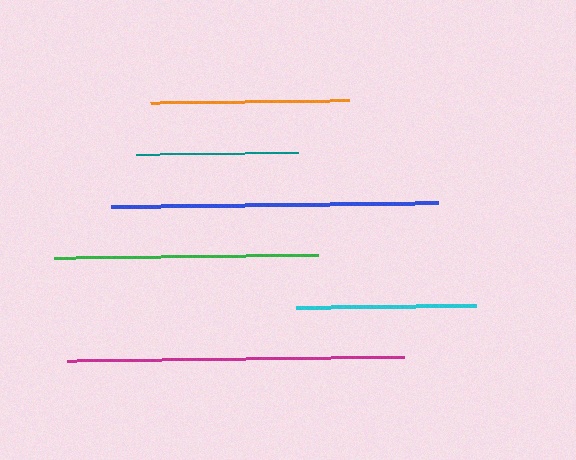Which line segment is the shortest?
The teal line is the shortest at approximately 162 pixels.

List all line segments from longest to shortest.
From longest to shortest: magenta, blue, green, orange, cyan, teal.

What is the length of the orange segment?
The orange segment is approximately 199 pixels long.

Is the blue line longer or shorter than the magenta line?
The magenta line is longer than the blue line.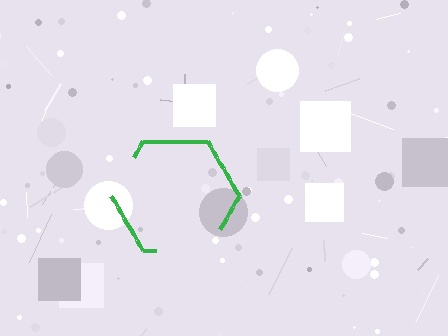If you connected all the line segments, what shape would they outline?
They would outline a hexagon.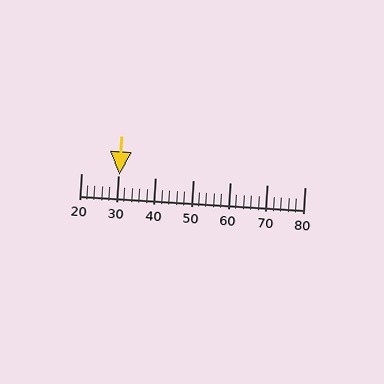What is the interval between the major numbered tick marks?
The major tick marks are spaced 10 units apart.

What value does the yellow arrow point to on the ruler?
The yellow arrow points to approximately 30.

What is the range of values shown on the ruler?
The ruler shows values from 20 to 80.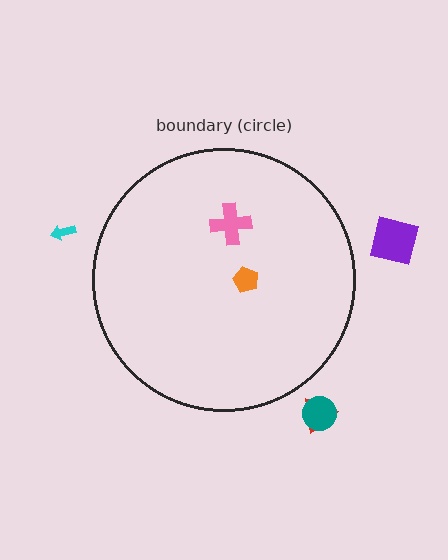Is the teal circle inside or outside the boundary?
Outside.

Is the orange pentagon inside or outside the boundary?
Inside.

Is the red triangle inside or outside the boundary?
Outside.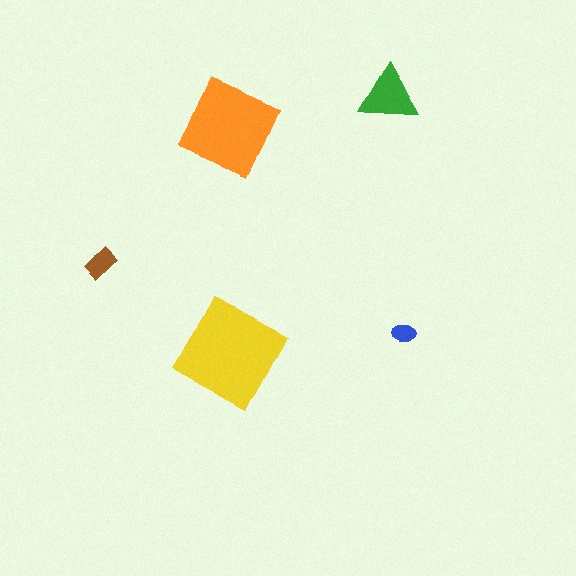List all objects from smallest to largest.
The blue ellipse, the brown rectangle, the green triangle, the orange square, the yellow diamond.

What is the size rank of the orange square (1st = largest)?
2nd.